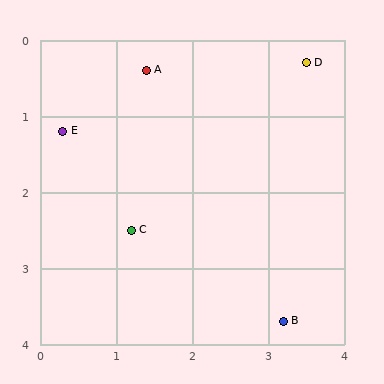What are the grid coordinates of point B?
Point B is at approximately (3.2, 3.7).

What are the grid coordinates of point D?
Point D is at approximately (3.5, 0.3).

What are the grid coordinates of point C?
Point C is at approximately (1.2, 2.5).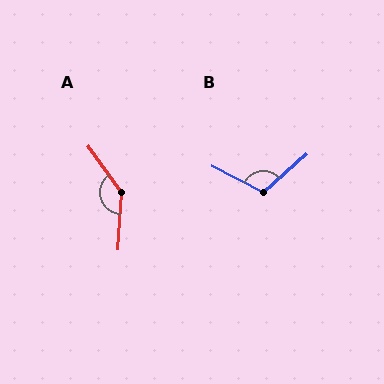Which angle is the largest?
A, at approximately 141 degrees.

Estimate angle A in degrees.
Approximately 141 degrees.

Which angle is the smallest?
B, at approximately 112 degrees.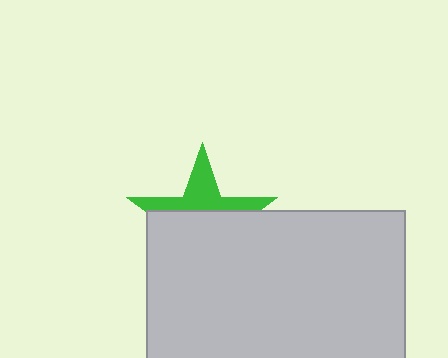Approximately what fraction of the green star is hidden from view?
Roughly 63% of the green star is hidden behind the light gray rectangle.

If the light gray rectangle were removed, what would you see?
You would see the complete green star.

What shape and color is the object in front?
The object in front is a light gray rectangle.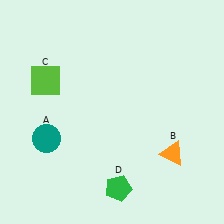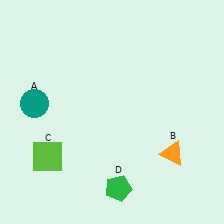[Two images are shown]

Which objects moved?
The objects that moved are: the teal circle (A), the lime square (C).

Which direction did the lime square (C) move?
The lime square (C) moved down.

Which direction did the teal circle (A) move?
The teal circle (A) moved up.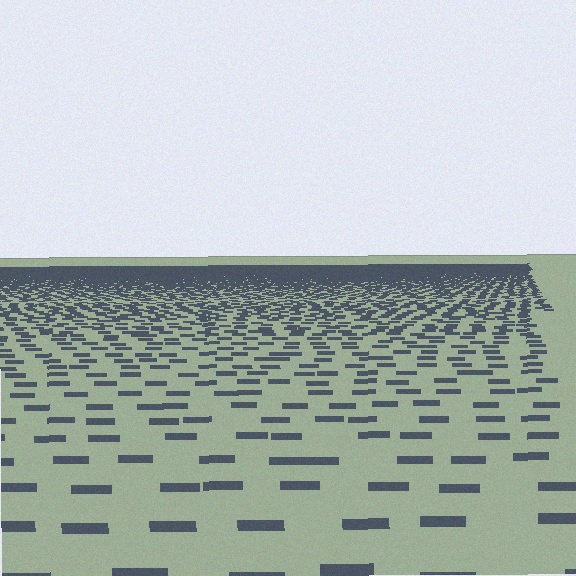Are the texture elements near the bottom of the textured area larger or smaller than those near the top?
Larger. Near the bottom, elements are closer to the viewer and appear at a bigger on-screen size.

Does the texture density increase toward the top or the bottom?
Density increases toward the top.